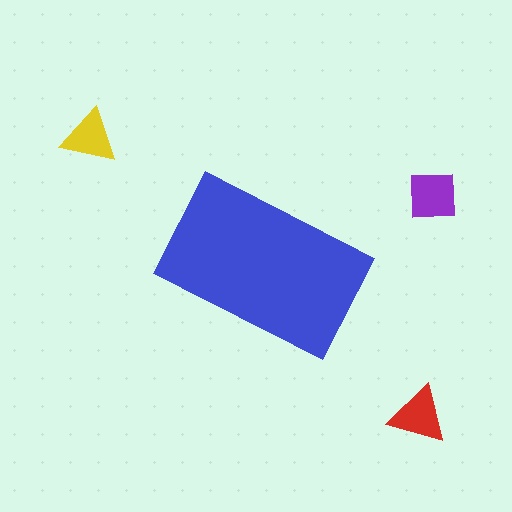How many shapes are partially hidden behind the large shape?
0 shapes are partially hidden.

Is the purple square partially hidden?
No, the purple square is fully visible.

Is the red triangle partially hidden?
No, the red triangle is fully visible.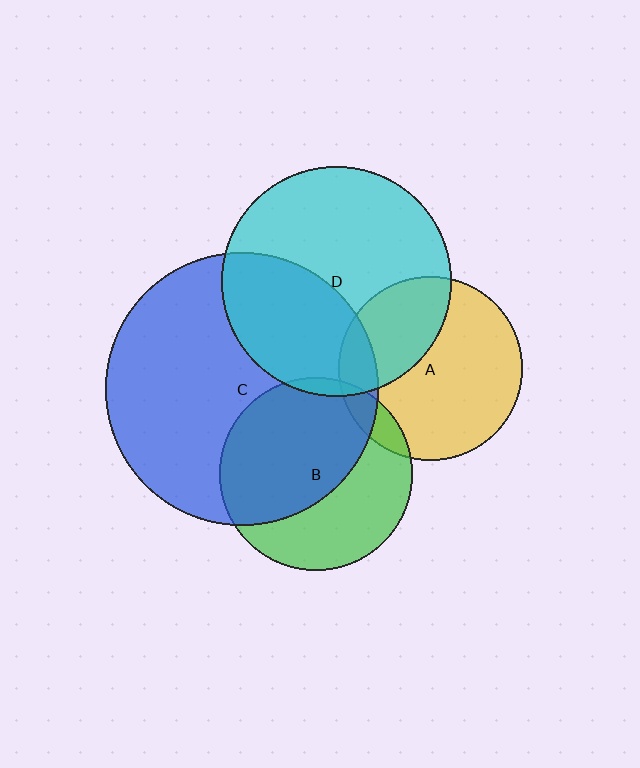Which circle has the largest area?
Circle C (blue).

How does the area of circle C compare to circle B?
Approximately 2.0 times.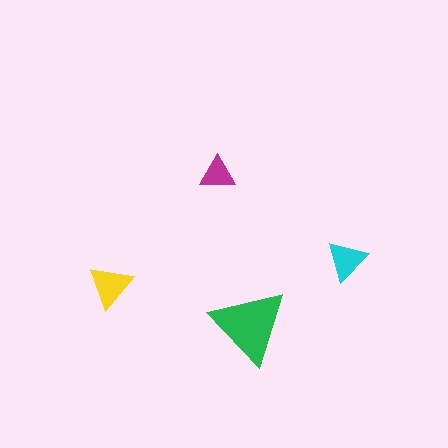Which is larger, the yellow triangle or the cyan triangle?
The yellow one.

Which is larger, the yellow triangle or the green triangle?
The green one.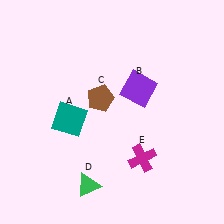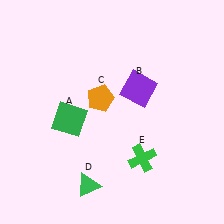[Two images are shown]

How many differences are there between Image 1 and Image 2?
There are 3 differences between the two images.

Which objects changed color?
A changed from teal to green. C changed from brown to orange. E changed from magenta to green.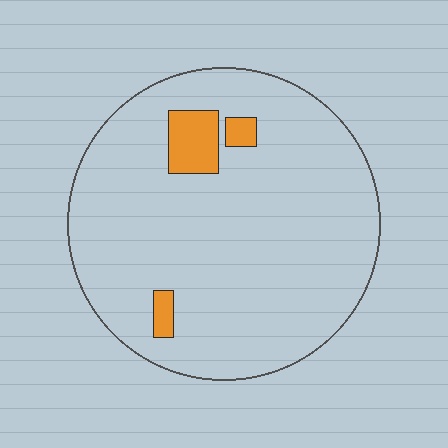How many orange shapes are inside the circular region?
3.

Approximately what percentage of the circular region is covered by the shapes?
Approximately 5%.